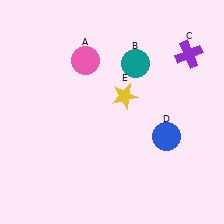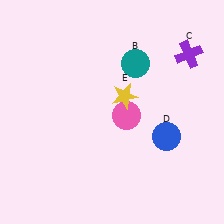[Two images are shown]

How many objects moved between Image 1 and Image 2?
1 object moved between the two images.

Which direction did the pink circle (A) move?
The pink circle (A) moved down.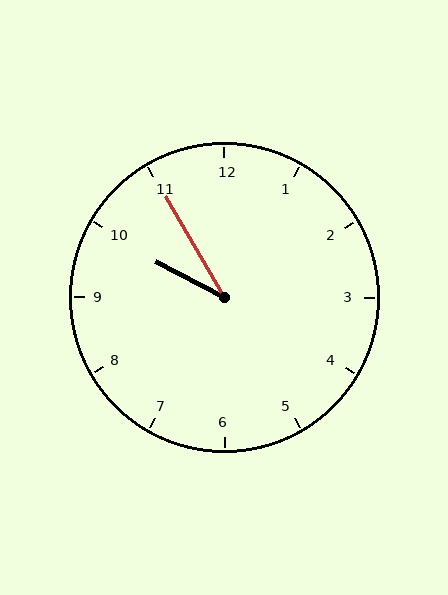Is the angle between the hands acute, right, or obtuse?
It is acute.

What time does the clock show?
9:55.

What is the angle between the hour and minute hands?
Approximately 32 degrees.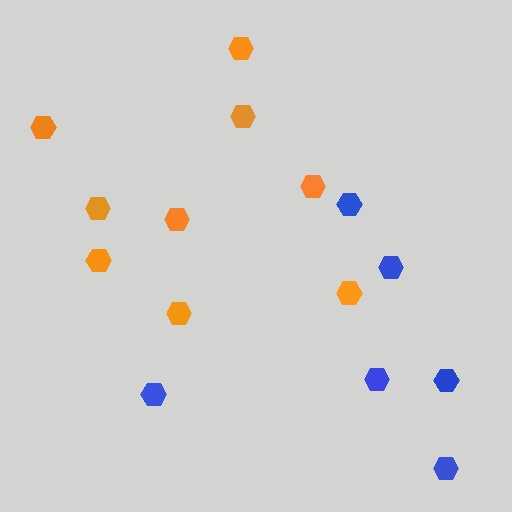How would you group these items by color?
There are 2 groups: one group of orange hexagons (9) and one group of blue hexagons (6).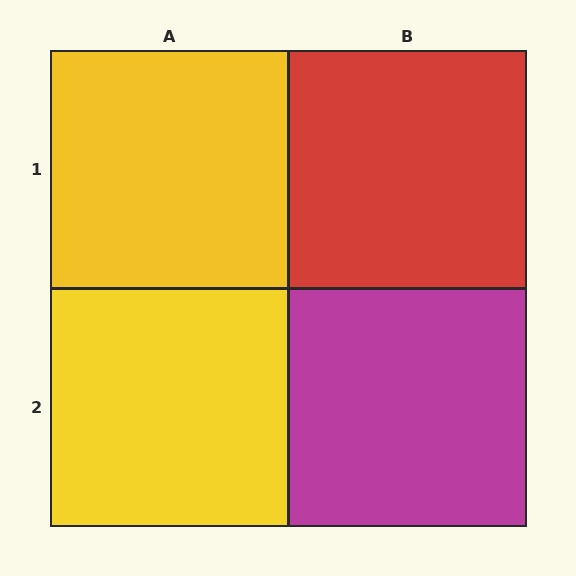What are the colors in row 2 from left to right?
Yellow, magenta.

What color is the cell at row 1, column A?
Yellow.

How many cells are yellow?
2 cells are yellow.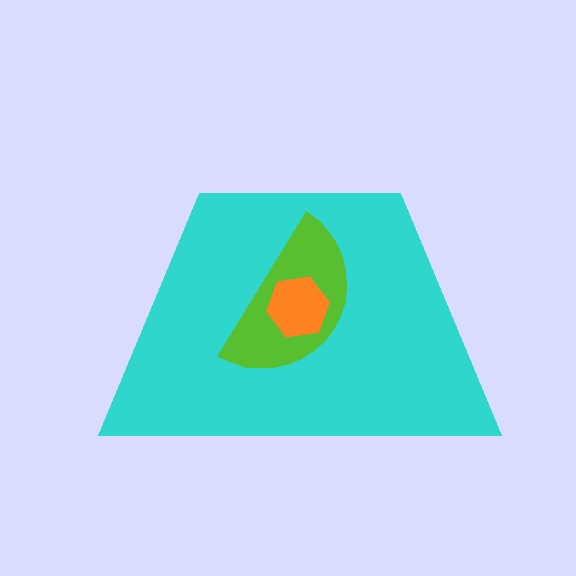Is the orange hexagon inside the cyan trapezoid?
Yes.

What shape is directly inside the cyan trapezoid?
The lime semicircle.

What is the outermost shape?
The cyan trapezoid.